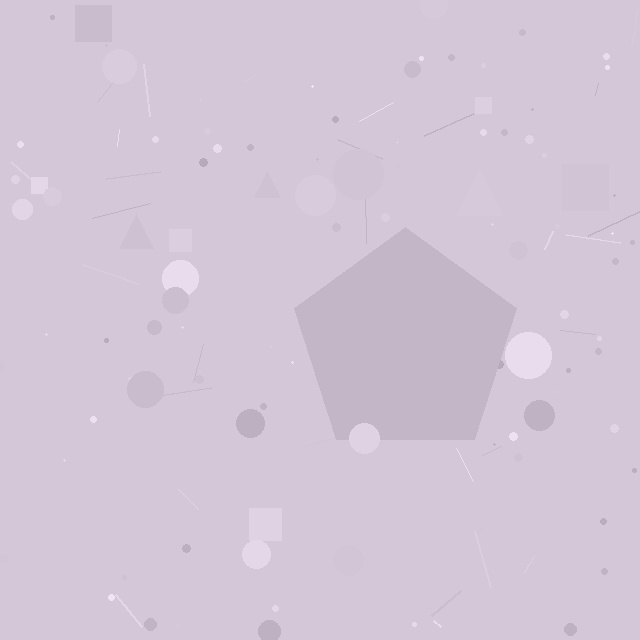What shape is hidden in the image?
A pentagon is hidden in the image.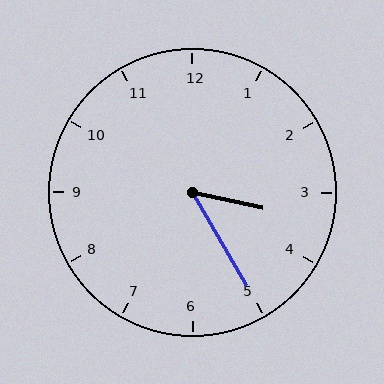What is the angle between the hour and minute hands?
Approximately 48 degrees.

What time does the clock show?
3:25.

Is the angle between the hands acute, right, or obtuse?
It is acute.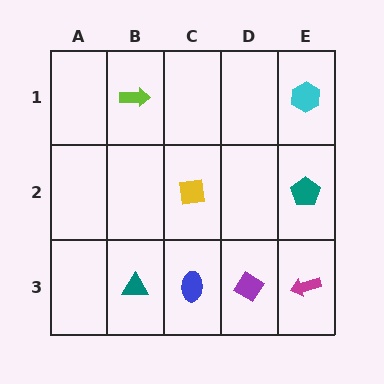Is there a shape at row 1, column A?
No, that cell is empty.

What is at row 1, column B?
A lime arrow.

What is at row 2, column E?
A teal pentagon.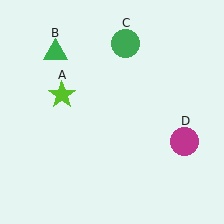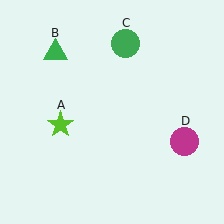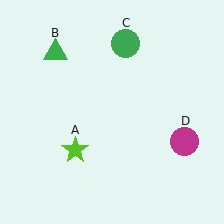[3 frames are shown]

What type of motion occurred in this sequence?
The lime star (object A) rotated counterclockwise around the center of the scene.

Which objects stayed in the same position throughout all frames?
Green triangle (object B) and green circle (object C) and magenta circle (object D) remained stationary.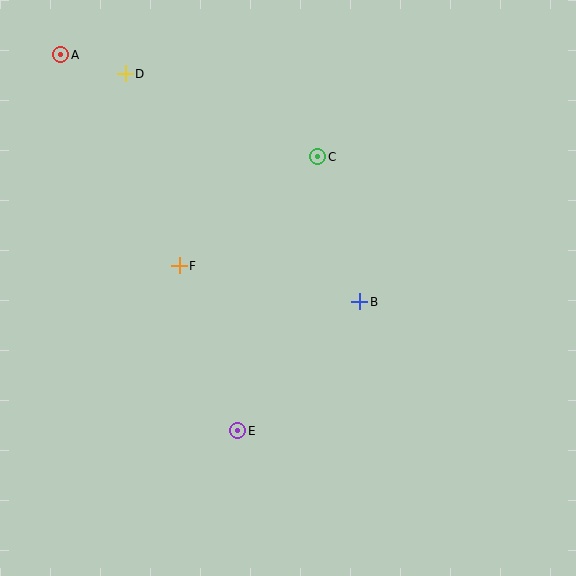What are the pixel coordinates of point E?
Point E is at (238, 431).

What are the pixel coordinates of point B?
Point B is at (360, 302).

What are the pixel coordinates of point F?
Point F is at (179, 266).